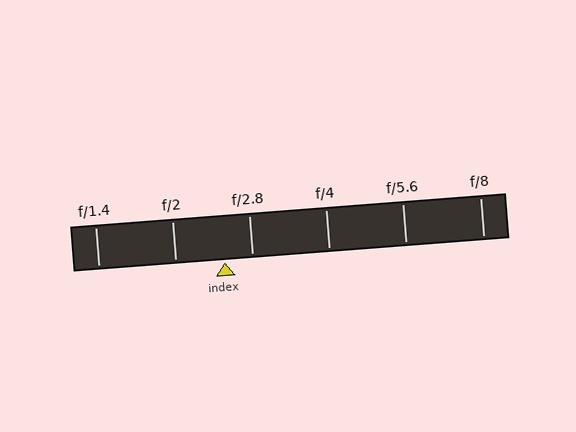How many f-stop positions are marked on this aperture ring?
There are 6 f-stop positions marked.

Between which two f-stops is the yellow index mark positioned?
The index mark is between f/2 and f/2.8.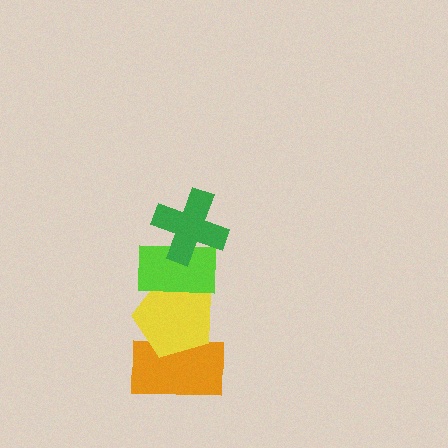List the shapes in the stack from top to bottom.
From top to bottom: the green cross, the lime rectangle, the yellow pentagon, the orange rectangle.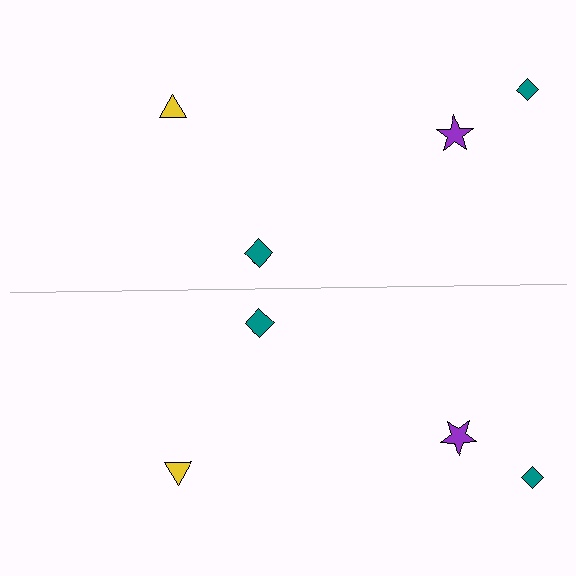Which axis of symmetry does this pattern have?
The pattern has a horizontal axis of symmetry running through the center of the image.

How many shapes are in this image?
There are 8 shapes in this image.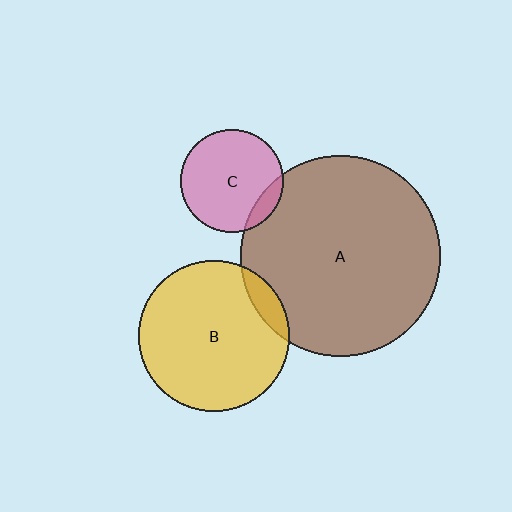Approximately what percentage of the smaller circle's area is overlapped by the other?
Approximately 10%.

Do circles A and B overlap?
Yes.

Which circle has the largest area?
Circle A (brown).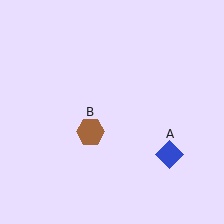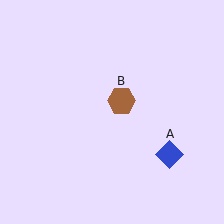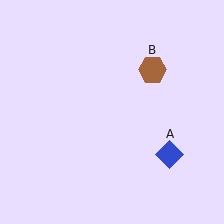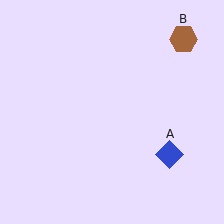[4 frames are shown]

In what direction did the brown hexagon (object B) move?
The brown hexagon (object B) moved up and to the right.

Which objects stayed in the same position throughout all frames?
Blue diamond (object A) remained stationary.